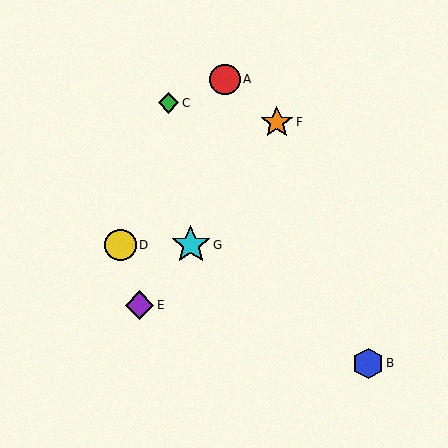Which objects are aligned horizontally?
Objects D, G are aligned horizontally.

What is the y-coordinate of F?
Object F is at y≈122.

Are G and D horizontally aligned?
Yes, both are at y≈245.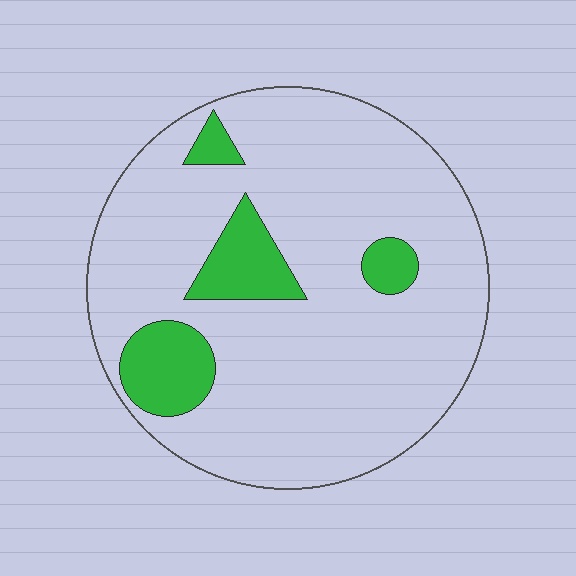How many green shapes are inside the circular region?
4.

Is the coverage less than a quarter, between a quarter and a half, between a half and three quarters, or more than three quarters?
Less than a quarter.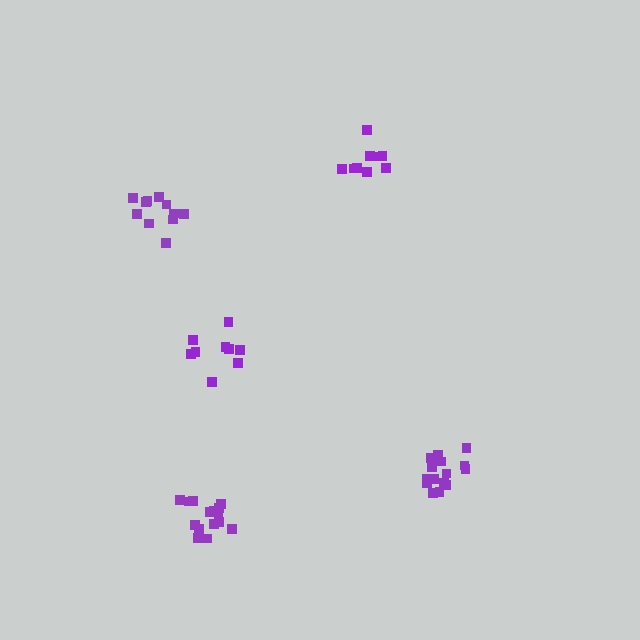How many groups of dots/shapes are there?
There are 5 groups.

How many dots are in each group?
Group 1: 15 dots, Group 2: 9 dots, Group 3: 9 dots, Group 4: 15 dots, Group 5: 11 dots (59 total).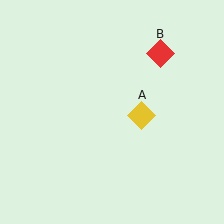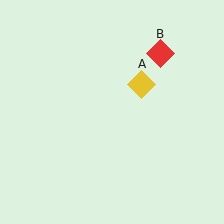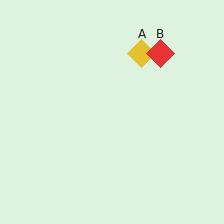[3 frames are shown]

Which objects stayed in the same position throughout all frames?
Red diamond (object B) remained stationary.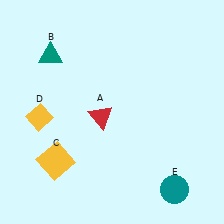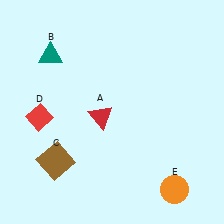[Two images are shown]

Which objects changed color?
C changed from yellow to brown. D changed from yellow to red. E changed from teal to orange.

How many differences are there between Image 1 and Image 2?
There are 3 differences between the two images.